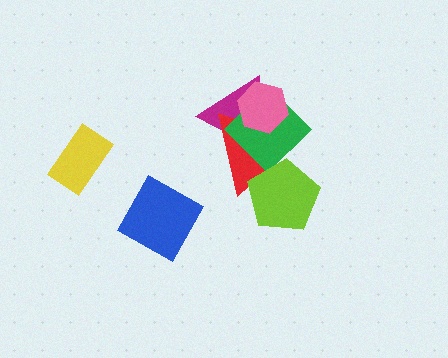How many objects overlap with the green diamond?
4 objects overlap with the green diamond.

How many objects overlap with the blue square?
0 objects overlap with the blue square.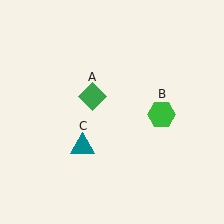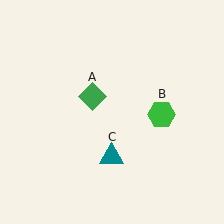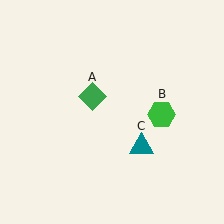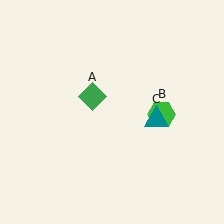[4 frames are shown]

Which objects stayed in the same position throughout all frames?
Green diamond (object A) and green hexagon (object B) remained stationary.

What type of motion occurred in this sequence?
The teal triangle (object C) rotated counterclockwise around the center of the scene.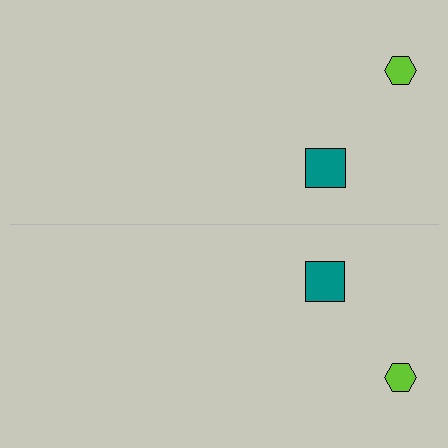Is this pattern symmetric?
Yes, this pattern has bilateral (reflection) symmetry.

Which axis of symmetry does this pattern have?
The pattern has a horizontal axis of symmetry running through the center of the image.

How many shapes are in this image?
There are 4 shapes in this image.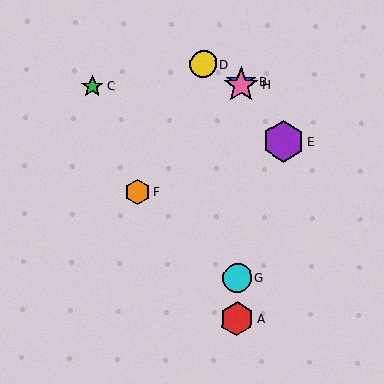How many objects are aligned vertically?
4 objects (A, B, G, H) are aligned vertically.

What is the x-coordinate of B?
Object B is at x≈241.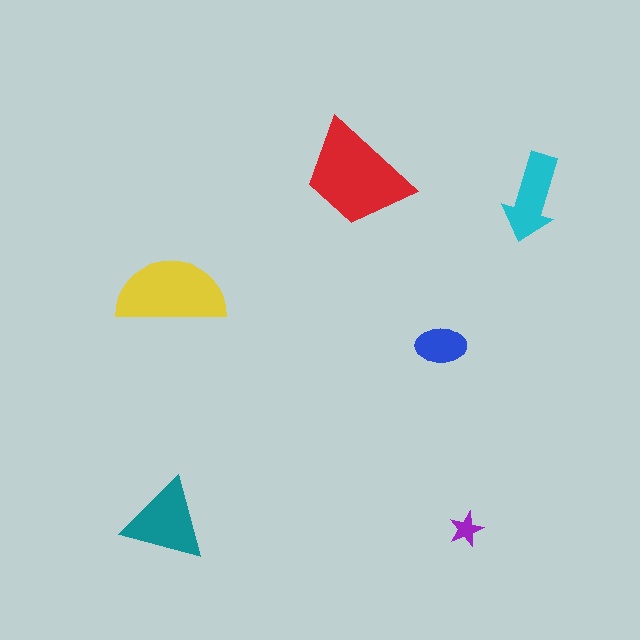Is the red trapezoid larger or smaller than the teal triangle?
Larger.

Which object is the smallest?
The purple star.